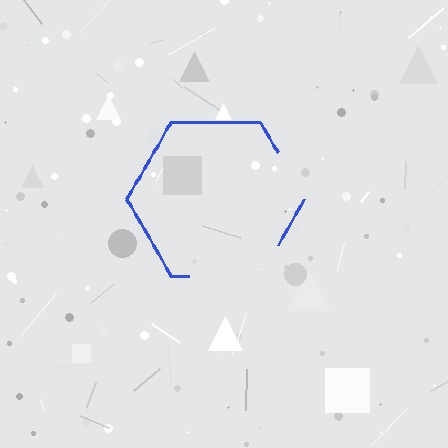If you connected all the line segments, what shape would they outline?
They would outline a hexagon.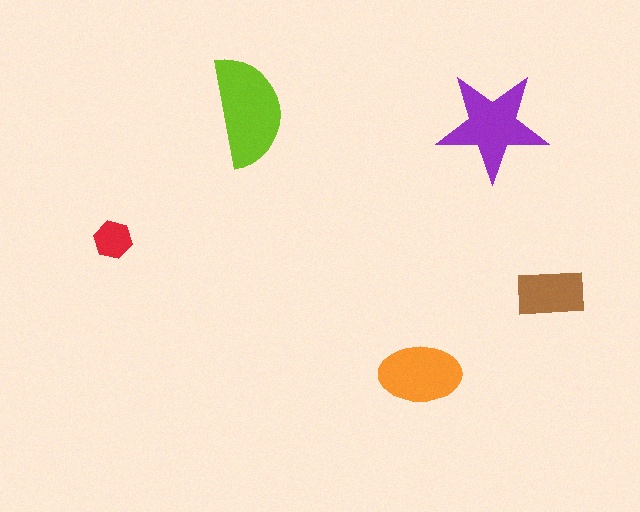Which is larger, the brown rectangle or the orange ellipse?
The orange ellipse.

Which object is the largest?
The lime semicircle.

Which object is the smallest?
The red hexagon.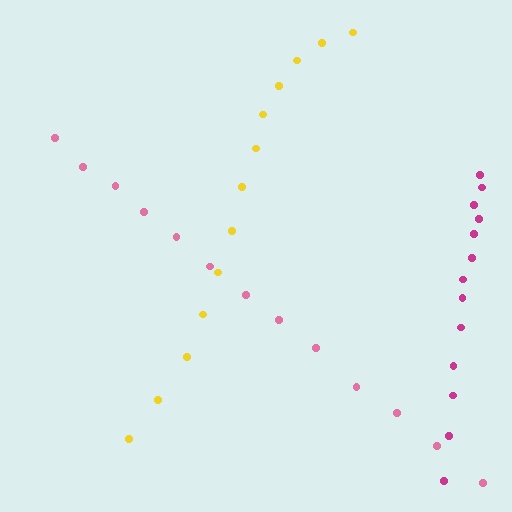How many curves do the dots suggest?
There are 3 distinct paths.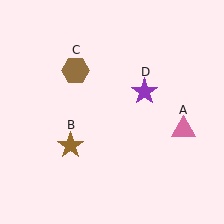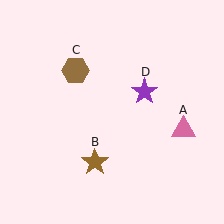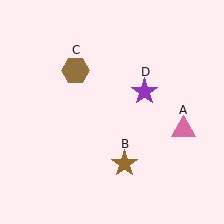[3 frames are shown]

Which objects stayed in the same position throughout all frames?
Pink triangle (object A) and brown hexagon (object C) and purple star (object D) remained stationary.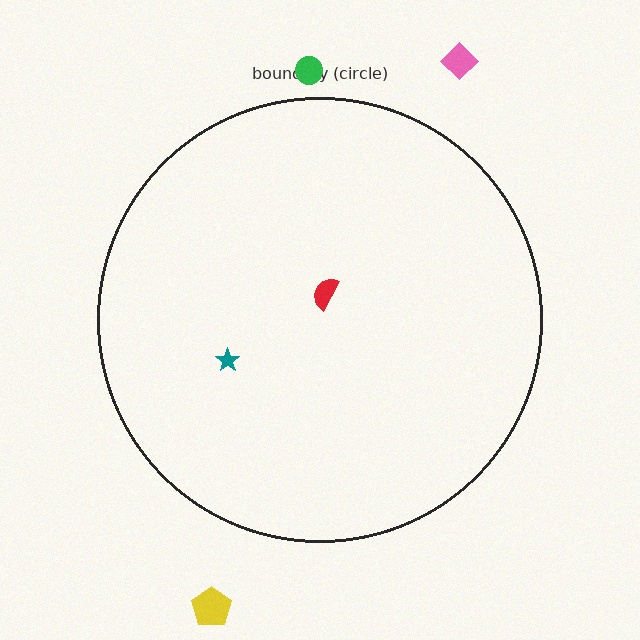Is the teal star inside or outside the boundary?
Inside.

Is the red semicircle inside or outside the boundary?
Inside.